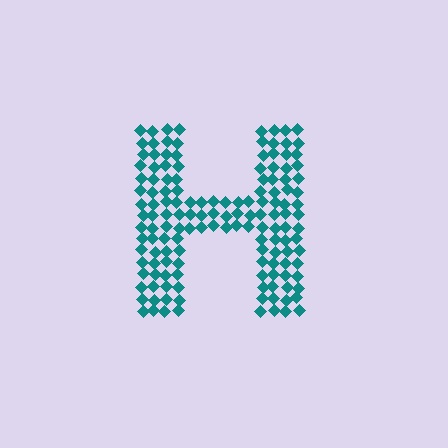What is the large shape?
The large shape is the letter H.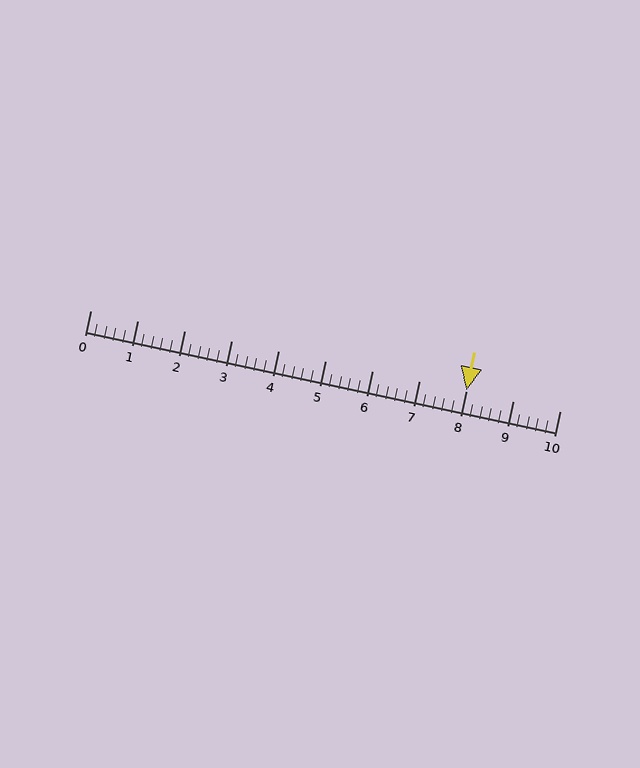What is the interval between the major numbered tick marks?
The major tick marks are spaced 1 units apart.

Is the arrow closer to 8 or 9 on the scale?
The arrow is closer to 8.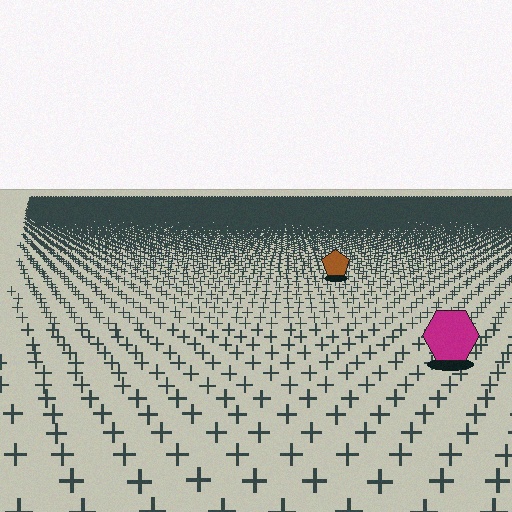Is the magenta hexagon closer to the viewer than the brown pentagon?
Yes. The magenta hexagon is closer — you can tell from the texture gradient: the ground texture is coarser near it.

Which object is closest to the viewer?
The magenta hexagon is closest. The texture marks near it are larger and more spread out.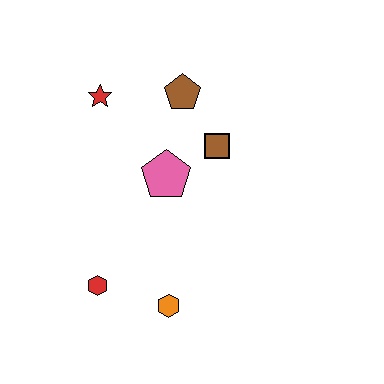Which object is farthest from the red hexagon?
The brown pentagon is farthest from the red hexagon.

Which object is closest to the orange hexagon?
The red hexagon is closest to the orange hexagon.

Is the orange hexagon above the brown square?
No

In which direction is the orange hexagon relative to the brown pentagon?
The orange hexagon is below the brown pentagon.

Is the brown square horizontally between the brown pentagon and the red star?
No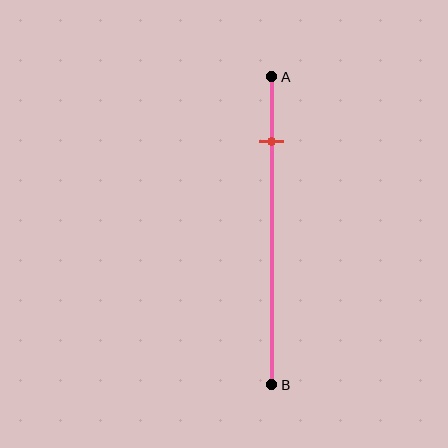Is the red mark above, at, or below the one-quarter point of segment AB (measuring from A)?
The red mark is above the one-quarter point of segment AB.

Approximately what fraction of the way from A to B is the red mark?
The red mark is approximately 20% of the way from A to B.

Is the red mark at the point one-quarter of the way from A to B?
No, the mark is at about 20% from A, not at the 25% one-quarter point.